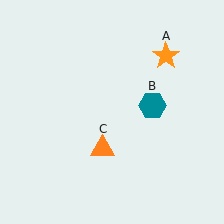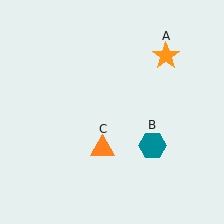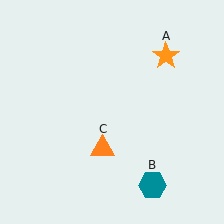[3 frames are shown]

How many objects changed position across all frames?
1 object changed position: teal hexagon (object B).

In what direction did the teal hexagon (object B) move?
The teal hexagon (object B) moved down.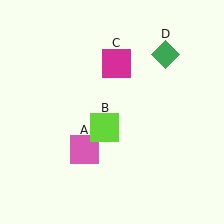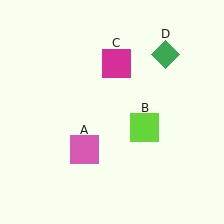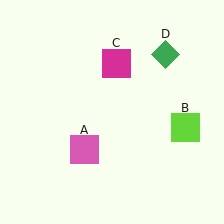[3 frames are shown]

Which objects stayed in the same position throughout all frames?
Pink square (object A) and magenta square (object C) and green diamond (object D) remained stationary.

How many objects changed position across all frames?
1 object changed position: lime square (object B).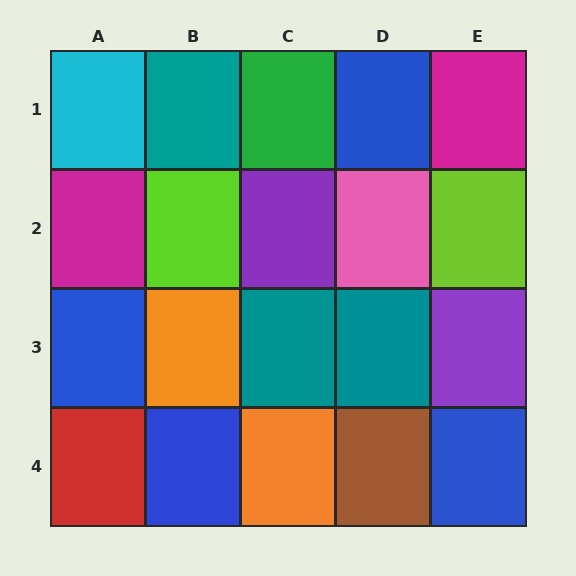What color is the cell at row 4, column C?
Orange.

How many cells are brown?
1 cell is brown.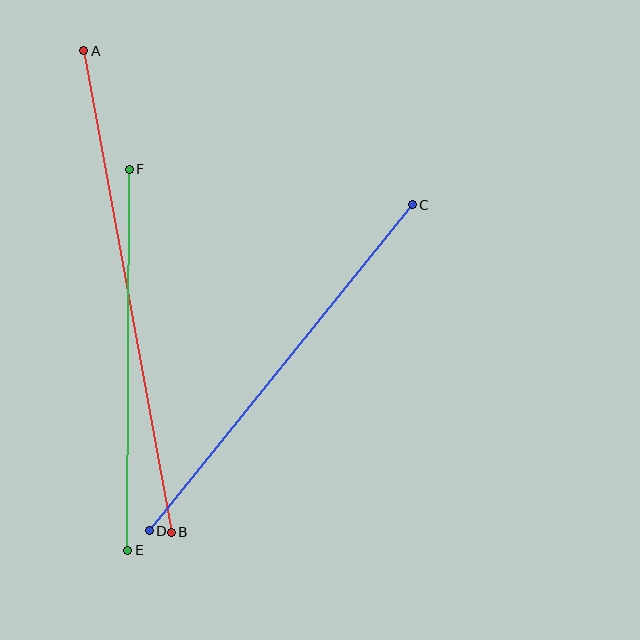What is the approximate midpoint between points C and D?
The midpoint is at approximately (281, 368) pixels.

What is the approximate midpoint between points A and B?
The midpoint is at approximately (127, 291) pixels.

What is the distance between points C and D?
The distance is approximately 419 pixels.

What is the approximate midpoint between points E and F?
The midpoint is at approximately (128, 360) pixels.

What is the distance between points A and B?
The distance is approximately 489 pixels.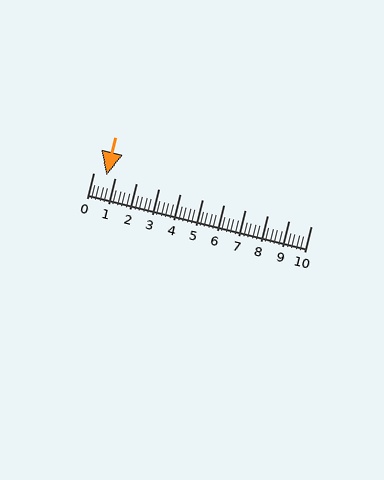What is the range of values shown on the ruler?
The ruler shows values from 0 to 10.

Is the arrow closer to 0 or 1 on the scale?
The arrow is closer to 1.